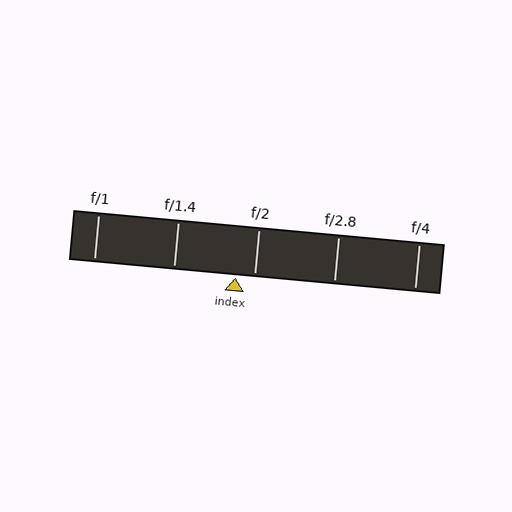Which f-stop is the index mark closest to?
The index mark is closest to f/2.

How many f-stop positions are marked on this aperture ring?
There are 5 f-stop positions marked.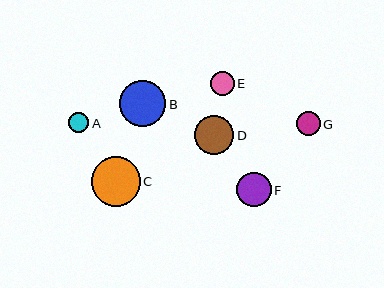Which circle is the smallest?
Circle A is the smallest with a size of approximately 20 pixels.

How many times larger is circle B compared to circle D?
Circle B is approximately 1.2 times the size of circle D.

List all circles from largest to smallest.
From largest to smallest: C, B, D, F, G, E, A.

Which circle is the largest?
Circle C is the largest with a size of approximately 49 pixels.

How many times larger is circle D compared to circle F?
Circle D is approximately 1.1 times the size of circle F.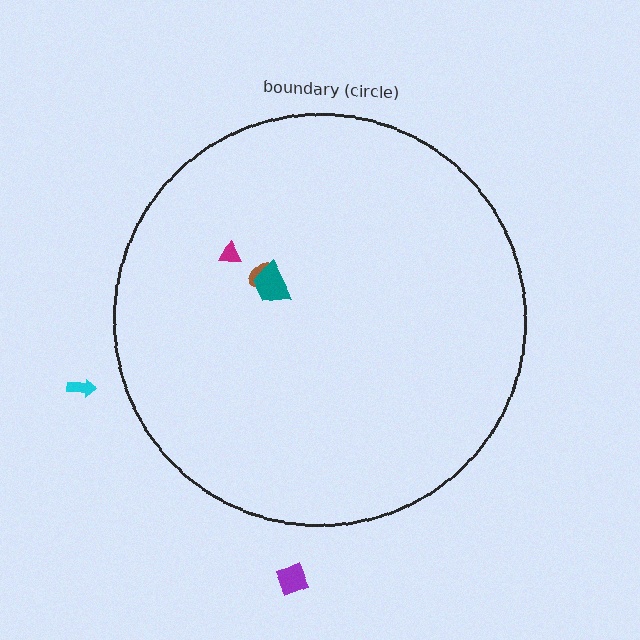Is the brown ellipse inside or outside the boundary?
Inside.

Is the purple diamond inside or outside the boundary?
Outside.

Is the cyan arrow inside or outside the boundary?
Outside.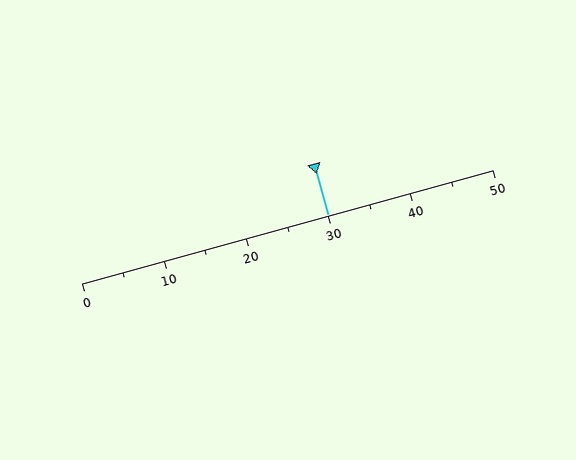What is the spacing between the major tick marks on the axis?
The major ticks are spaced 10 apart.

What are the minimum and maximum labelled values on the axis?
The axis runs from 0 to 50.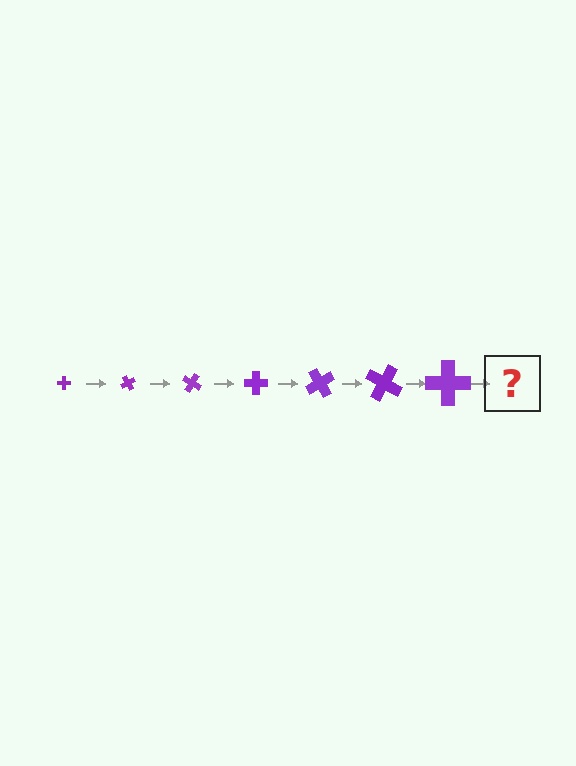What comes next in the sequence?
The next element should be a cross, larger than the previous one and rotated 420 degrees from the start.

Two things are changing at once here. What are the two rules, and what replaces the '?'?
The two rules are that the cross grows larger each step and it rotates 60 degrees each step. The '?' should be a cross, larger than the previous one and rotated 420 degrees from the start.